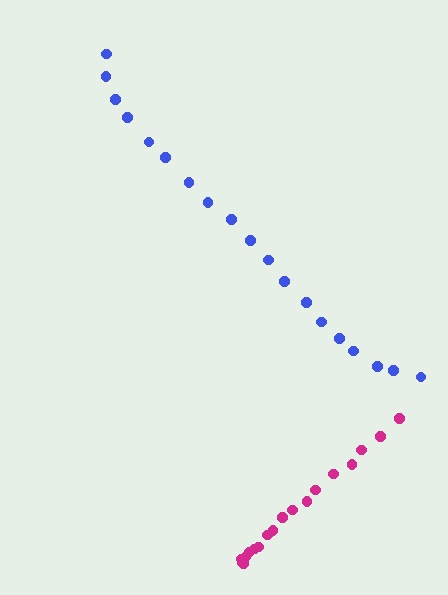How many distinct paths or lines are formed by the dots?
There are 2 distinct paths.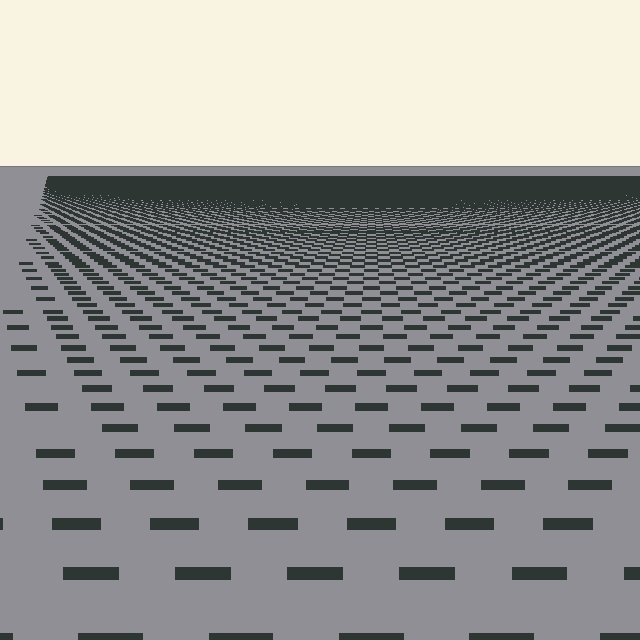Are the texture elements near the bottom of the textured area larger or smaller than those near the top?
Larger. Near the bottom, elements are closer to the viewer and appear at a bigger on-screen size.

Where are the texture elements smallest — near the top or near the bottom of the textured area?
Near the top.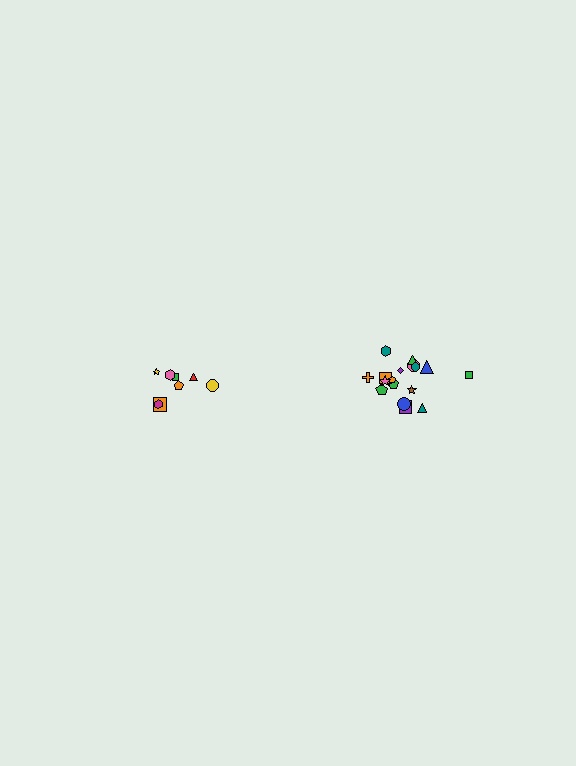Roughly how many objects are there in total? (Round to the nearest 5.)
Roughly 25 objects in total.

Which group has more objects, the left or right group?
The right group.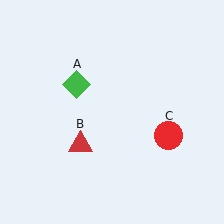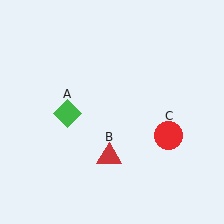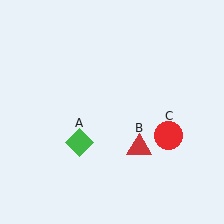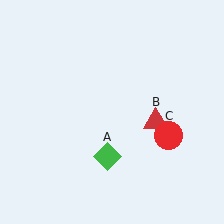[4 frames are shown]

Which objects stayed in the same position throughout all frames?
Red circle (object C) remained stationary.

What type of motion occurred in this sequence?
The green diamond (object A), red triangle (object B) rotated counterclockwise around the center of the scene.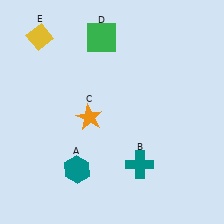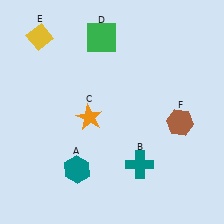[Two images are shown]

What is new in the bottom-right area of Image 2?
A brown hexagon (F) was added in the bottom-right area of Image 2.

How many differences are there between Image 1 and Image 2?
There is 1 difference between the two images.